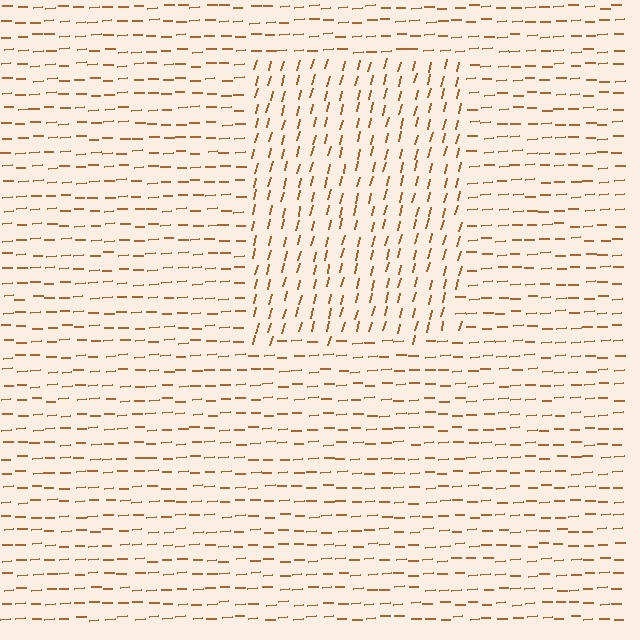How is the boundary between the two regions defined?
The boundary is defined purely by a change in line orientation (approximately 73 degrees difference). All lines are the same color and thickness.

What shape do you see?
I see a rectangle.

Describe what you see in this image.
The image is filled with small brown line segments. A rectangle region in the image has lines oriented differently from the surrounding lines, creating a visible texture boundary.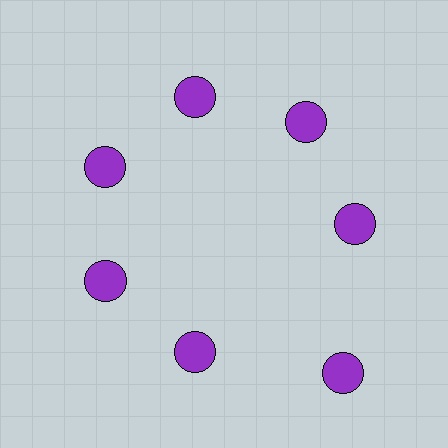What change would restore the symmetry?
The symmetry would be restored by moving it inward, back onto the ring so that all 7 circles sit at equal angles and equal distance from the center.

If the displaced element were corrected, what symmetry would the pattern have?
It would have 7-fold rotational symmetry — the pattern would map onto itself every 51 degrees.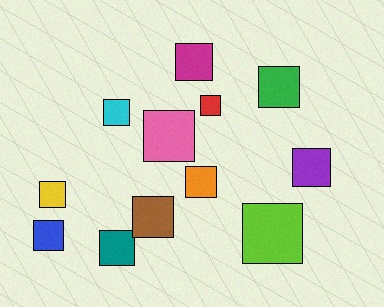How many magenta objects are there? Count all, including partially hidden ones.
There is 1 magenta object.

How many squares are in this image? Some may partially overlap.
There are 12 squares.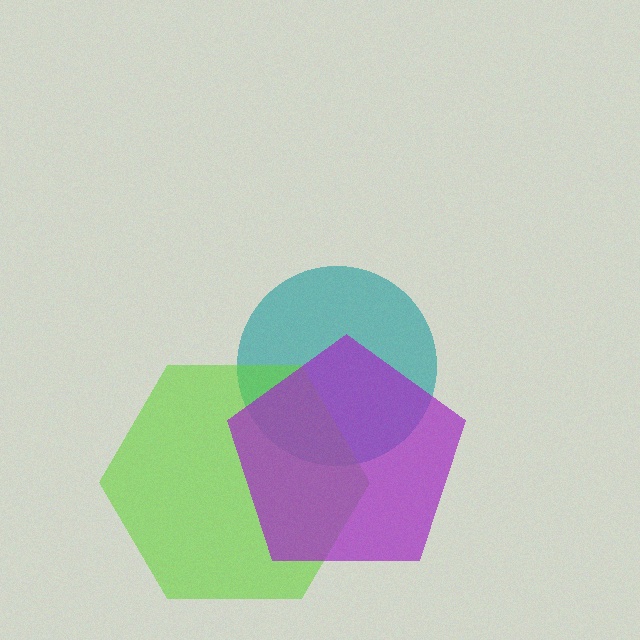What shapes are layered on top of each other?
The layered shapes are: a teal circle, a lime hexagon, a purple pentagon.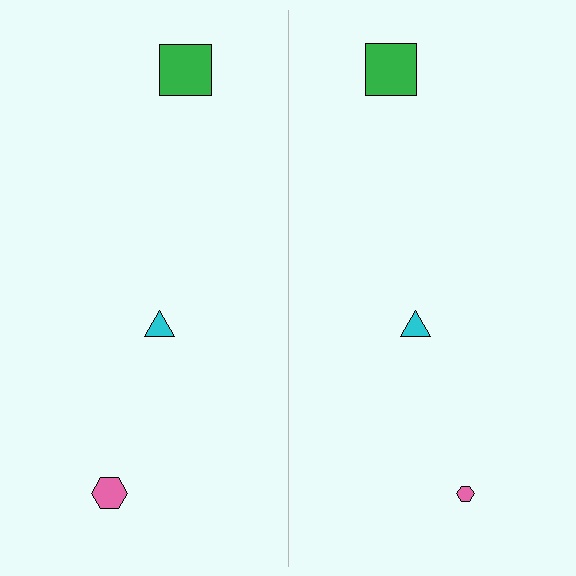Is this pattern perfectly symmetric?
No, the pattern is not perfectly symmetric. The pink hexagon on the right side has a different size than its mirror counterpart.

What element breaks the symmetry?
The pink hexagon on the right side has a different size than its mirror counterpart.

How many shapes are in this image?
There are 6 shapes in this image.